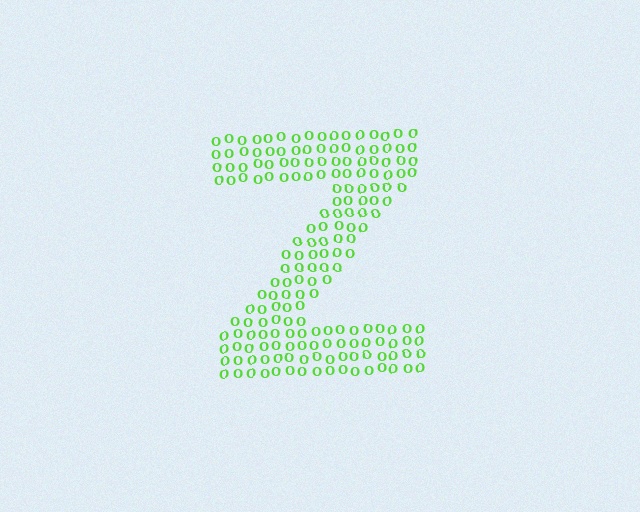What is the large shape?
The large shape is the letter Z.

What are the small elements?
The small elements are letter O's.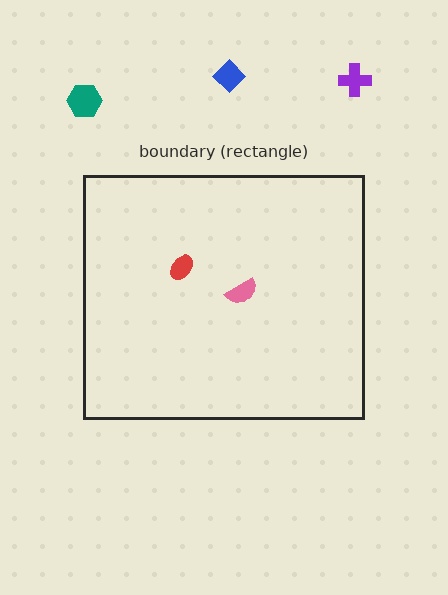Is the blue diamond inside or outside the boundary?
Outside.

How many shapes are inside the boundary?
2 inside, 3 outside.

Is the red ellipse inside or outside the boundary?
Inside.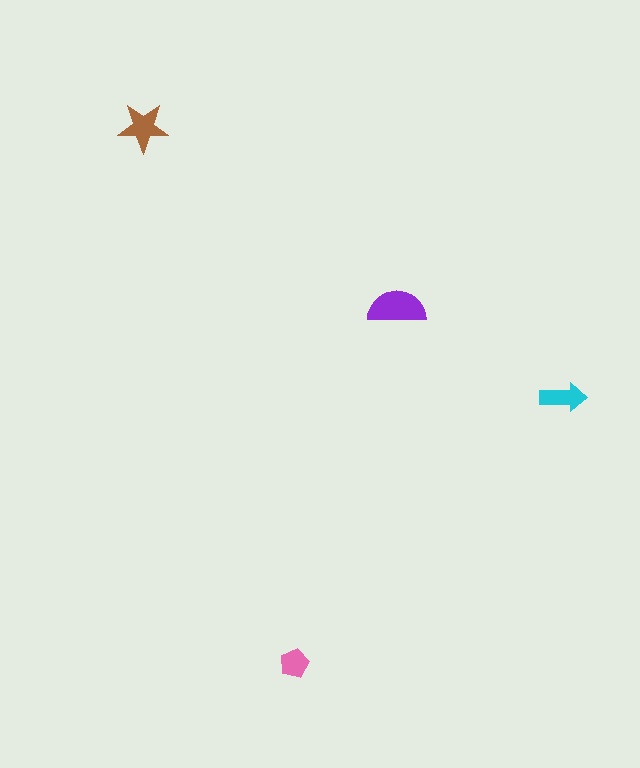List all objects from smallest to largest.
The pink pentagon, the cyan arrow, the brown star, the purple semicircle.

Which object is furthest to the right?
The cyan arrow is rightmost.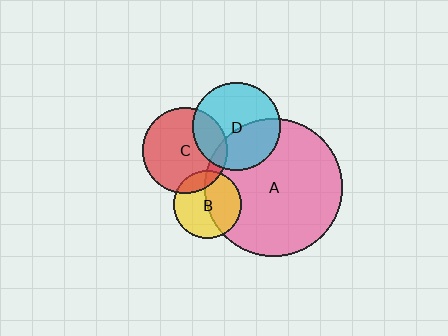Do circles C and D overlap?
Yes.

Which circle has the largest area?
Circle A (pink).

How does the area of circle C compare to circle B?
Approximately 1.6 times.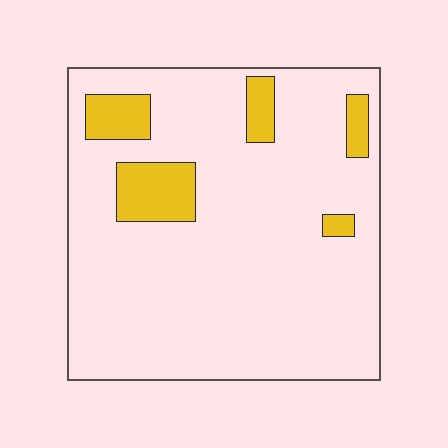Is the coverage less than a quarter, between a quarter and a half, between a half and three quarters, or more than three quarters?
Less than a quarter.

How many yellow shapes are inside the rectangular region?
5.